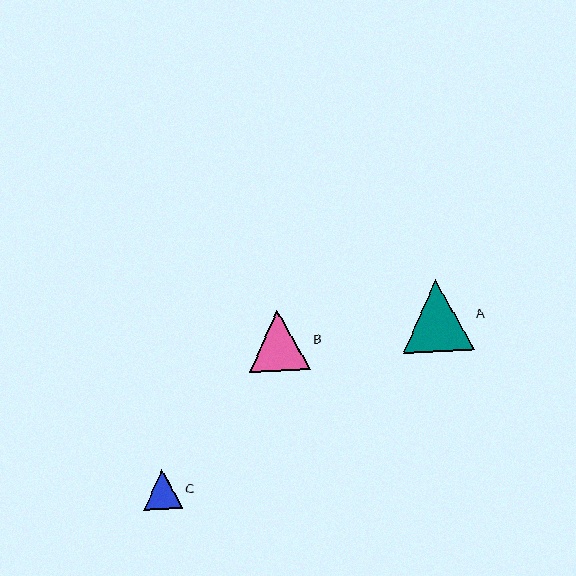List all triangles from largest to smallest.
From largest to smallest: A, B, C.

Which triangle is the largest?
Triangle A is the largest with a size of approximately 72 pixels.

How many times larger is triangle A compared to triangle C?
Triangle A is approximately 1.8 times the size of triangle C.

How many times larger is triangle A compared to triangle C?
Triangle A is approximately 1.8 times the size of triangle C.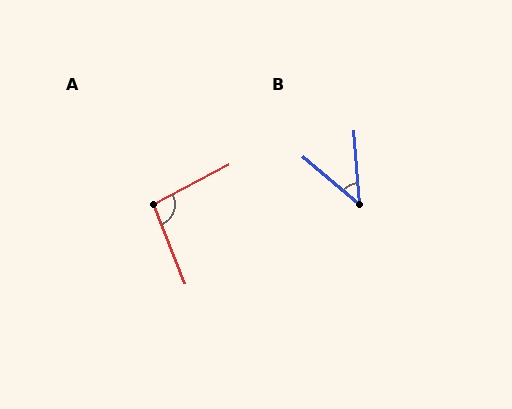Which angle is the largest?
A, at approximately 96 degrees.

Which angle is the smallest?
B, at approximately 45 degrees.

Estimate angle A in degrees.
Approximately 96 degrees.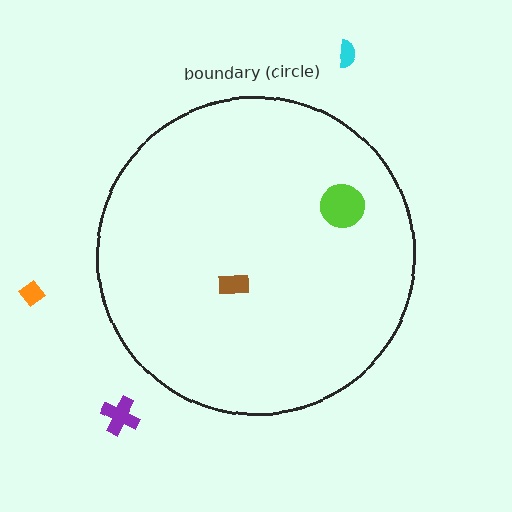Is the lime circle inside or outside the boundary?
Inside.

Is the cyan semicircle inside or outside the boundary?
Outside.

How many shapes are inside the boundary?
2 inside, 3 outside.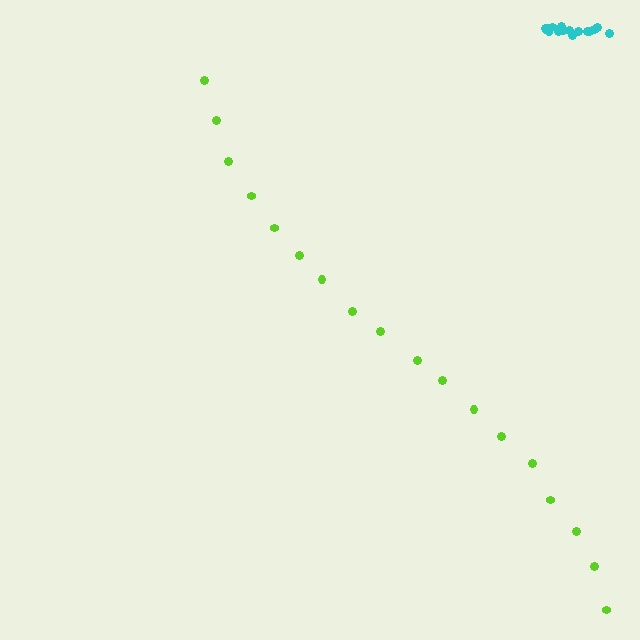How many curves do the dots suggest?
There are 2 distinct paths.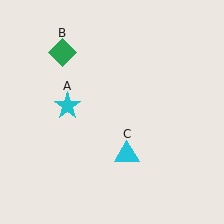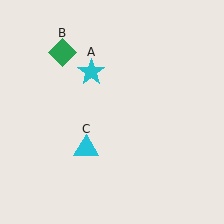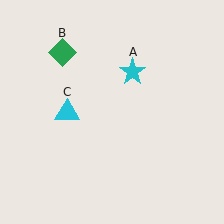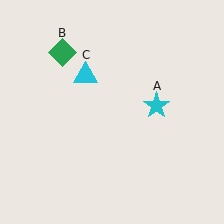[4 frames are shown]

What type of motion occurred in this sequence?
The cyan star (object A), cyan triangle (object C) rotated clockwise around the center of the scene.